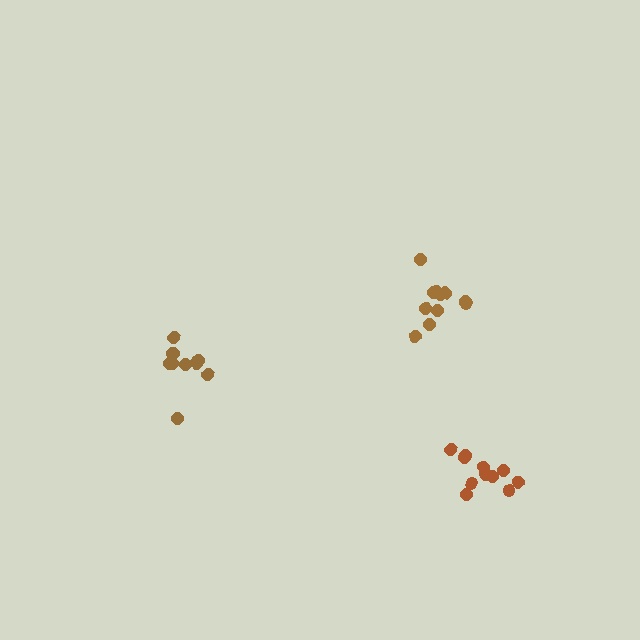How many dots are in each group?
Group 1: 10 dots, Group 2: 11 dots, Group 3: 11 dots (32 total).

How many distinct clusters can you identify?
There are 3 distinct clusters.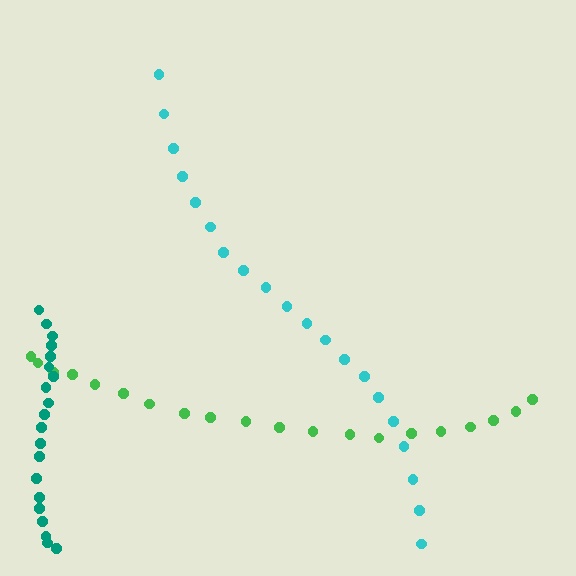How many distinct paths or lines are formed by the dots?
There are 3 distinct paths.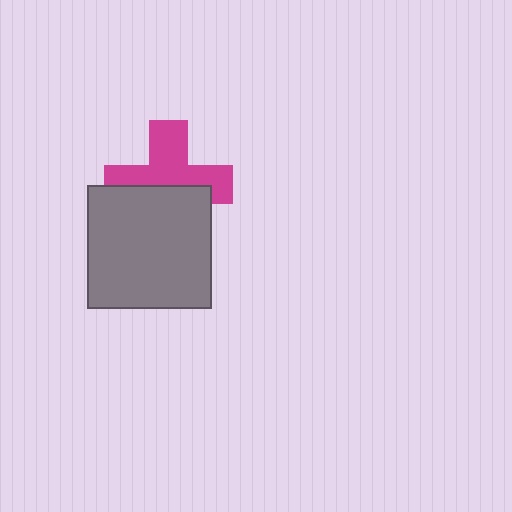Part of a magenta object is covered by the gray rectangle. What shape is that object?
It is a cross.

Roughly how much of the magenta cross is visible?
About half of it is visible (roughly 56%).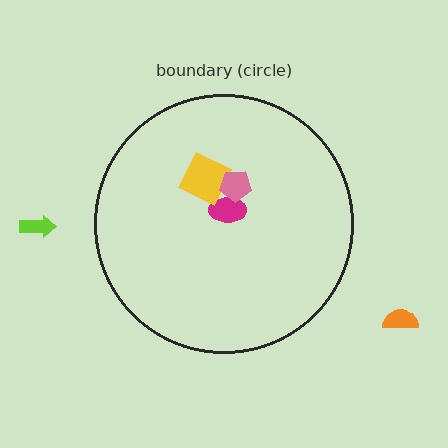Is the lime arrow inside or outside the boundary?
Outside.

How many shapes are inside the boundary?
3 inside, 2 outside.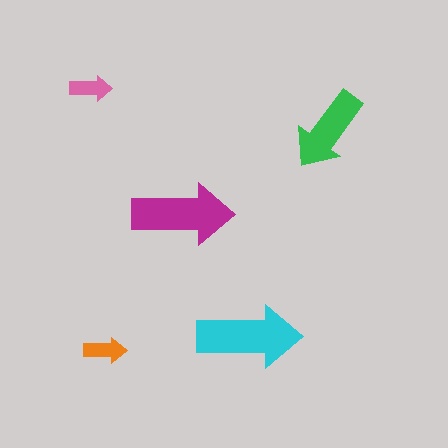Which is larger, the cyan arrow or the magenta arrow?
The cyan one.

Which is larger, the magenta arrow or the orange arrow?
The magenta one.